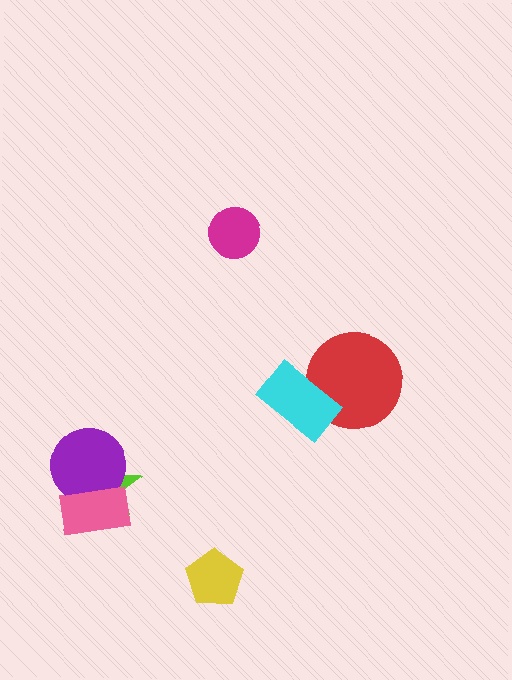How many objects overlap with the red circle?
1 object overlaps with the red circle.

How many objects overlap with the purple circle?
2 objects overlap with the purple circle.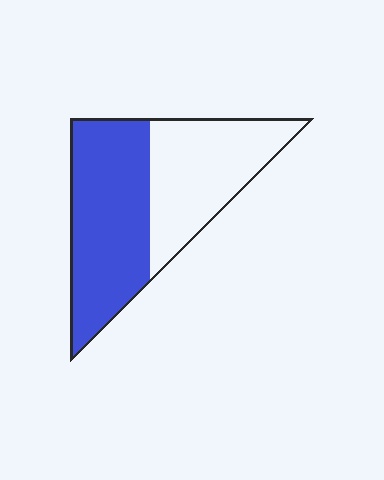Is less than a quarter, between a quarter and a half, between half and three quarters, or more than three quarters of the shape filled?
Between half and three quarters.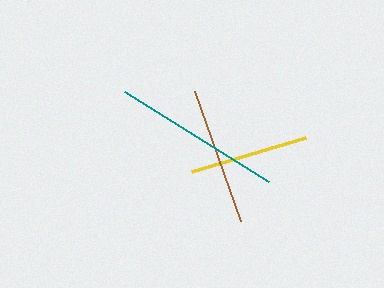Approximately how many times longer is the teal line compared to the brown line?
The teal line is approximately 1.2 times the length of the brown line.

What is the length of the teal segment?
The teal segment is approximately 169 pixels long.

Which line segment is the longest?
The teal line is the longest at approximately 169 pixels.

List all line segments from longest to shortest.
From longest to shortest: teal, brown, yellow.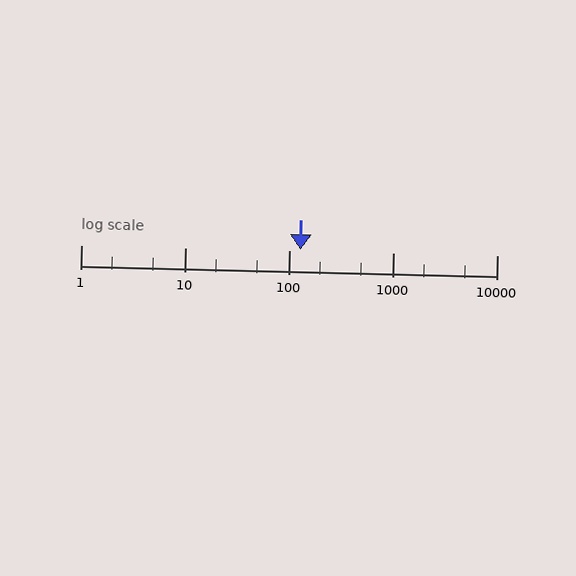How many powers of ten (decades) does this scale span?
The scale spans 4 decades, from 1 to 10000.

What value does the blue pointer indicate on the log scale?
The pointer indicates approximately 130.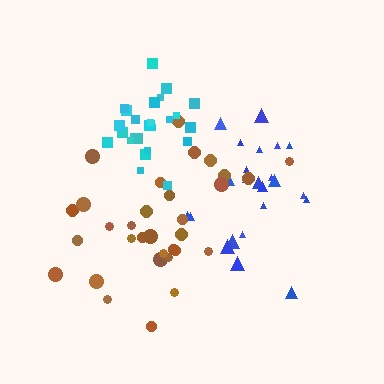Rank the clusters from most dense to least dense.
cyan, blue, brown.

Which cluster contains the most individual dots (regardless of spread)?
Brown (32).